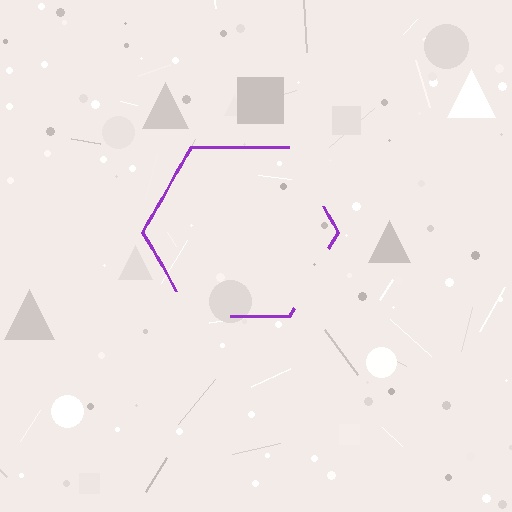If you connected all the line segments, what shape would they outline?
They would outline a hexagon.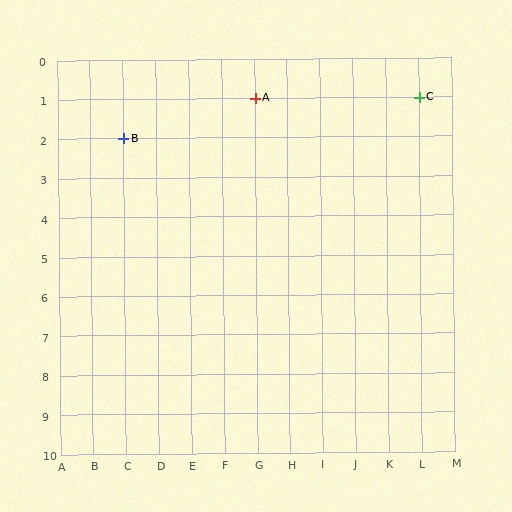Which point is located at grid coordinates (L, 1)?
Point C is at (L, 1).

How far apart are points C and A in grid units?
Points C and A are 5 columns apart.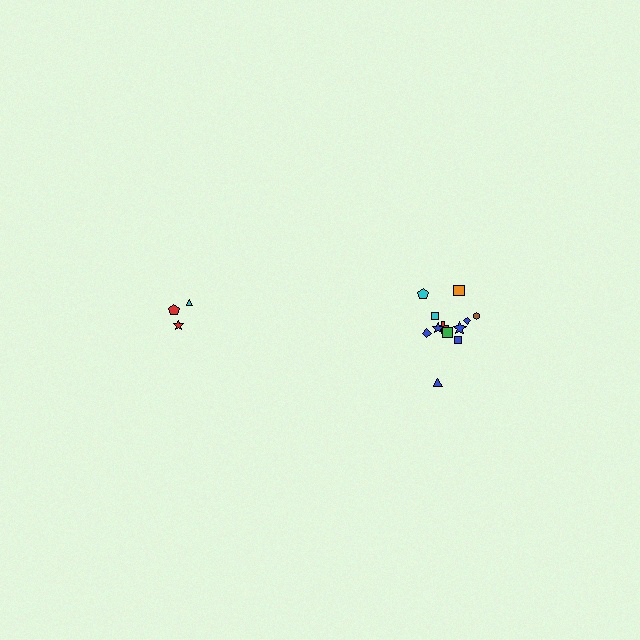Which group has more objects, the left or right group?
The right group.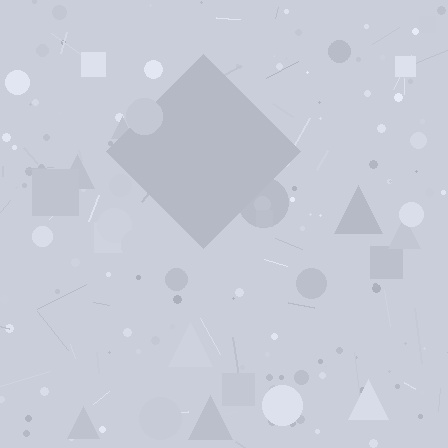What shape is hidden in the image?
A diamond is hidden in the image.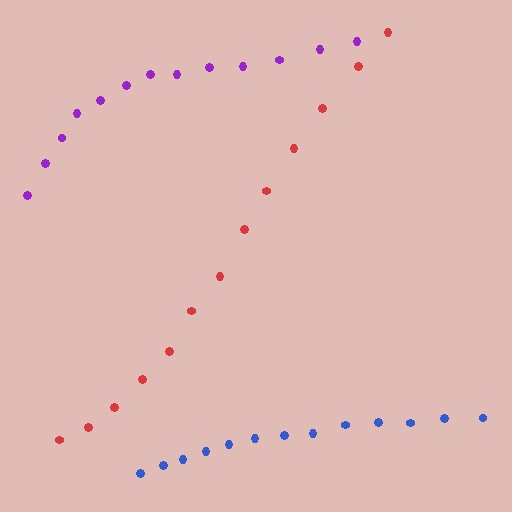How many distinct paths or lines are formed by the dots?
There are 3 distinct paths.